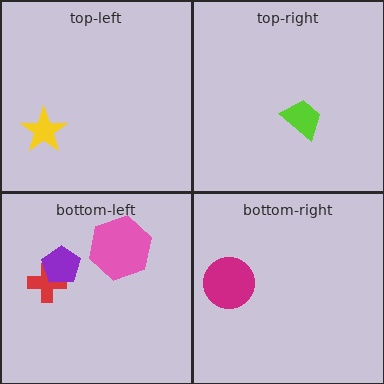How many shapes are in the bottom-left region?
3.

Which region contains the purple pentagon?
The bottom-left region.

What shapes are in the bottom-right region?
The magenta circle.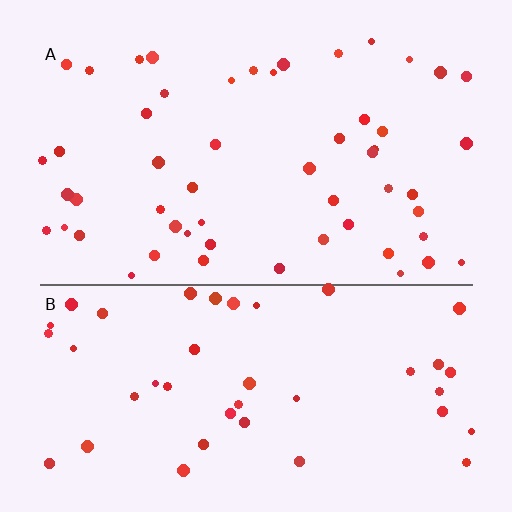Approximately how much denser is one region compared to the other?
Approximately 1.2× — region A over region B.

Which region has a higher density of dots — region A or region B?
A (the top).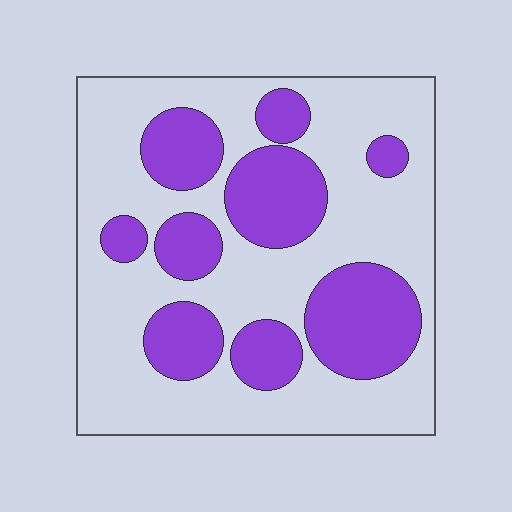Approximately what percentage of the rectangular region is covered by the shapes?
Approximately 35%.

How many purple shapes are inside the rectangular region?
9.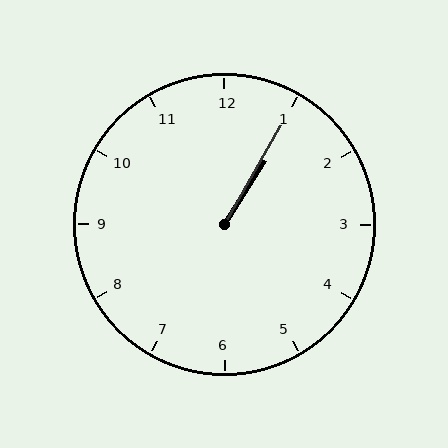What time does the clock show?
1:05.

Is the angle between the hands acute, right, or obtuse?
It is acute.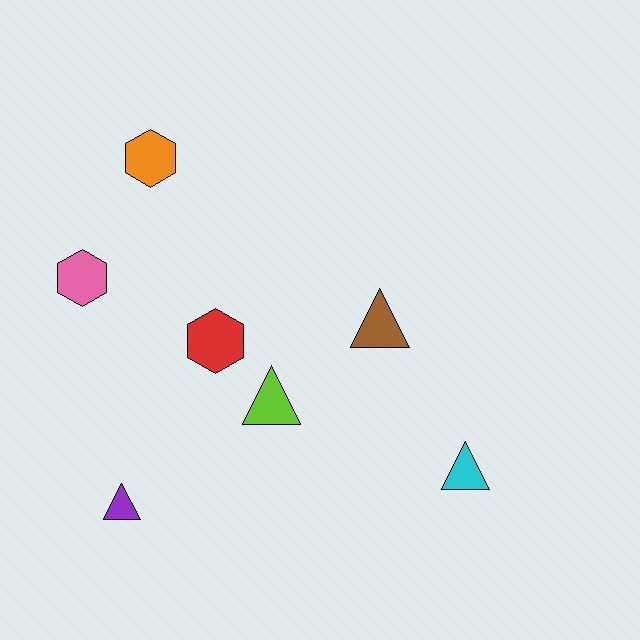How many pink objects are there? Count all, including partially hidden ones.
There is 1 pink object.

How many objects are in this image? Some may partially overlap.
There are 7 objects.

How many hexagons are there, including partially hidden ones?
There are 3 hexagons.